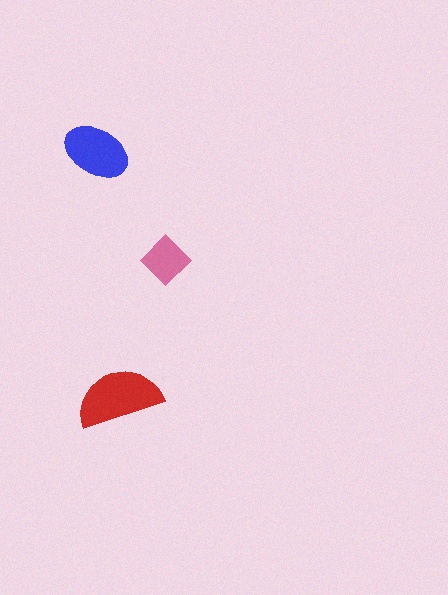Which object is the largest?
The red semicircle.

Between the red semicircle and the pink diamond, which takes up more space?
The red semicircle.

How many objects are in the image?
There are 3 objects in the image.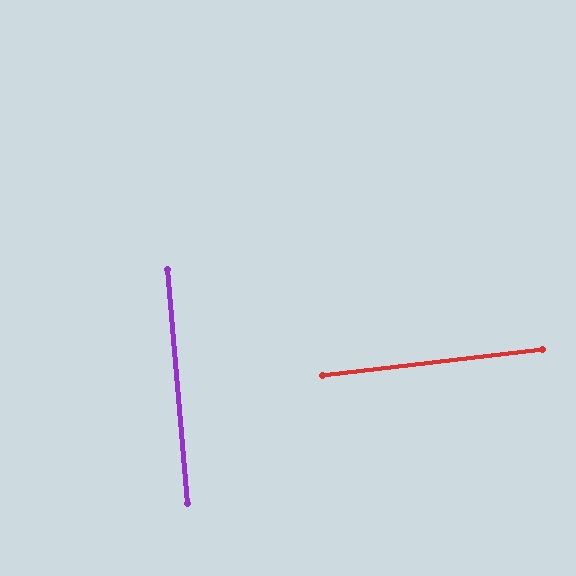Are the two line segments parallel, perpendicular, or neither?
Perpendicular — they meet at approximately 88°.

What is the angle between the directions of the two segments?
Approximately 88 degrees.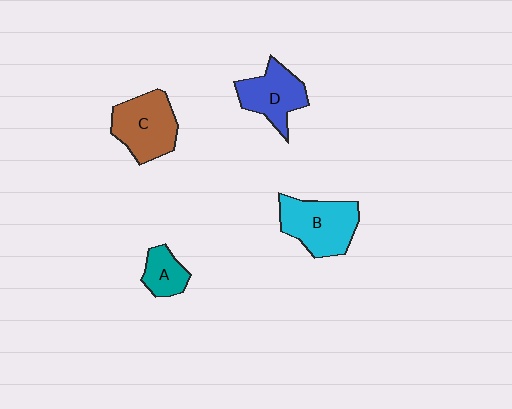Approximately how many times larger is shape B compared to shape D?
Approximately 1.2 times.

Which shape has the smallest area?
Shape A (teal).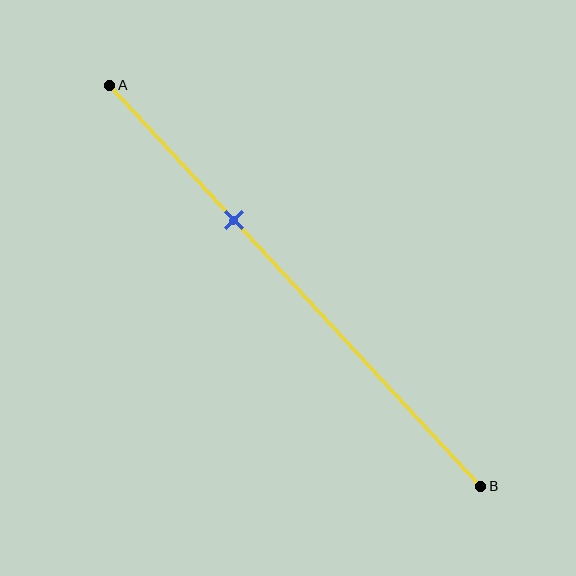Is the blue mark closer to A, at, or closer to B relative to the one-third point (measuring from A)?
The blue mark is approximately at the one-third point of segment AB.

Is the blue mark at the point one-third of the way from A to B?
Yes, the mark is approximately at the one-third point.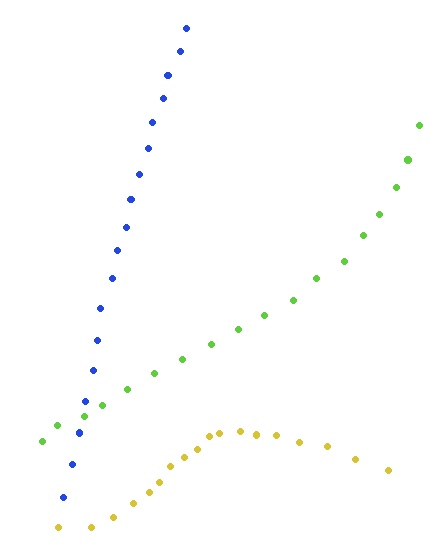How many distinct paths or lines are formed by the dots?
There are 3 distinct paths.